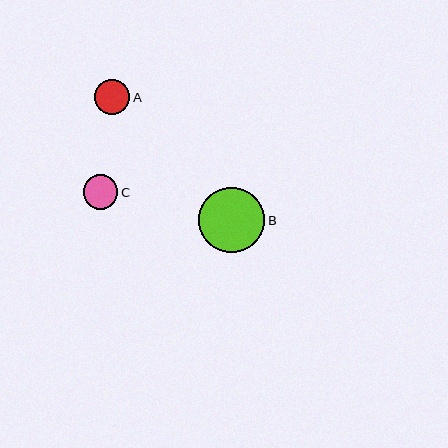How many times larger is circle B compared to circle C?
Circle B is approximately 1.9 times the size of circle C.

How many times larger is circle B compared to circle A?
Circle B is approximately 1.8 times the size of circle A.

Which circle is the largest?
Circle B is the largest with a size of approximately 66 pixels.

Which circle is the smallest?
Circle C is the smallest with a size of approximately 35 pixels.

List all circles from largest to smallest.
From largest to smallest: B, A, C.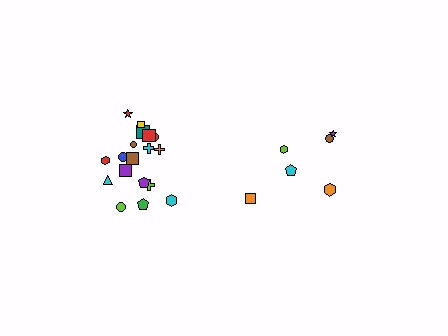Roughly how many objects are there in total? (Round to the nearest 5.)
Roughly 25 objects in total.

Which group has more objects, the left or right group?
The left group.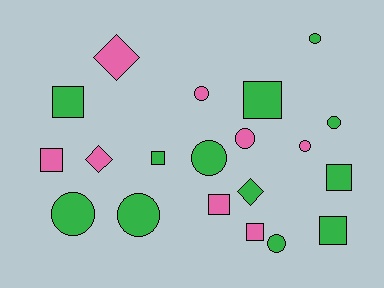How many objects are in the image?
There are 20 objects.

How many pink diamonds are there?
There are 2 pink diamonds.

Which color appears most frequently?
Green, with 12 objects.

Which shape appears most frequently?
Circle, with 9 objects.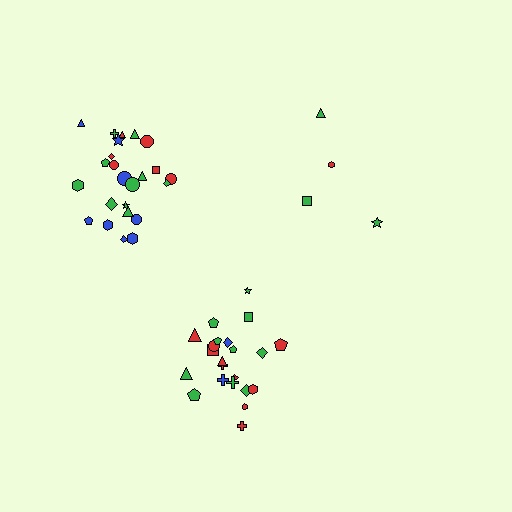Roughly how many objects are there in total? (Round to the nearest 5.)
Roughly 50 objects in total.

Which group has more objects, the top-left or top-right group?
The top-left group.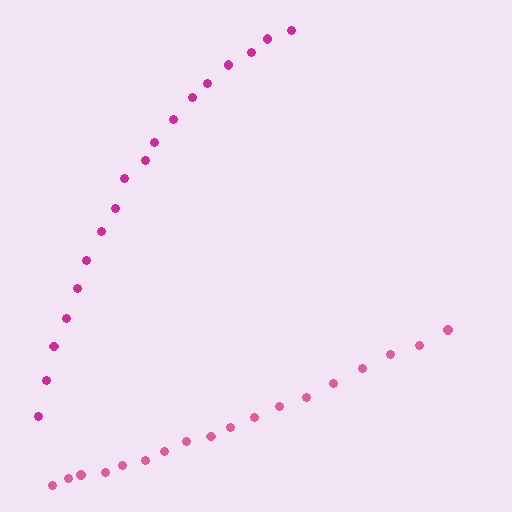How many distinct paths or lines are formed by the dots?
There are 2 distinct paths.